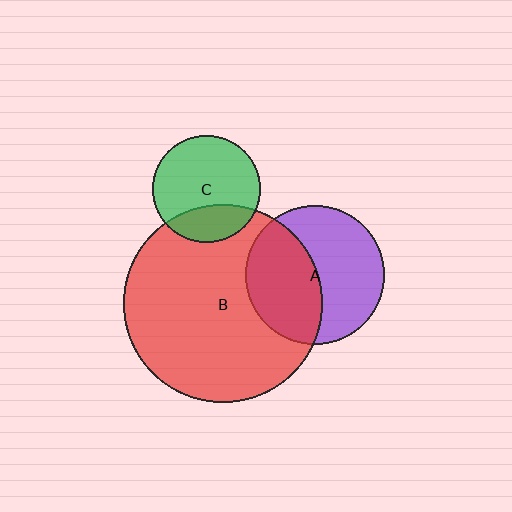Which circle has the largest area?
Circle B (red).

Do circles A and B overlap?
Yes.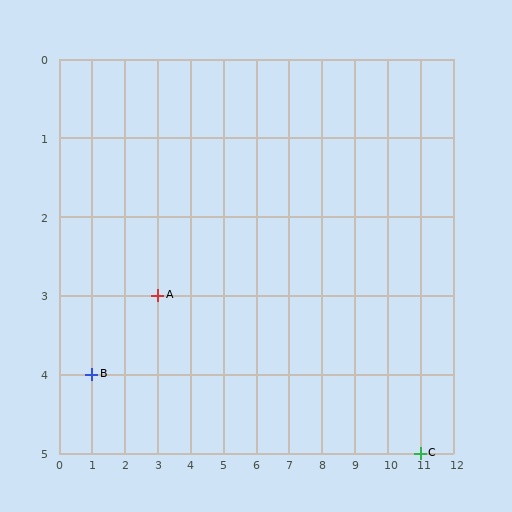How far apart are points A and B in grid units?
Points A and B are 2 columns and 1 row apart (about 2.2 grid units diagonally).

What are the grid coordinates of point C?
Point C is at grid coordinates (11, 5).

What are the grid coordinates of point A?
Point A is at grid coordinates (3, 3).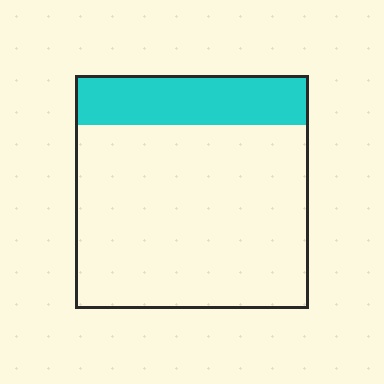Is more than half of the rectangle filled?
No.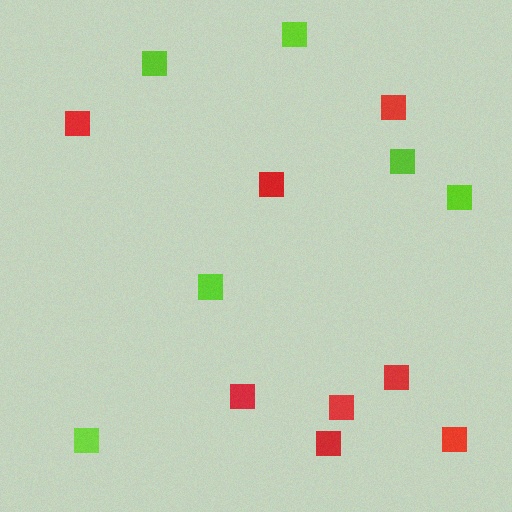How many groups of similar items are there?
There are 2 groups: one group of red squares (8) and one group of lime squares (6).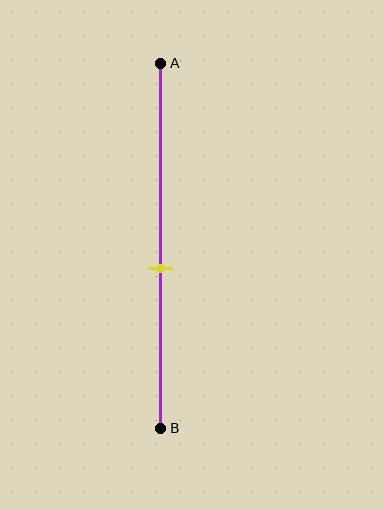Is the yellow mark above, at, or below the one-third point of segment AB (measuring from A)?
The yellow mark is below the one-third point of segment AB.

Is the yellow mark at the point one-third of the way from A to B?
No, the mark is at about 55% from A, not at the 33% one-third point.